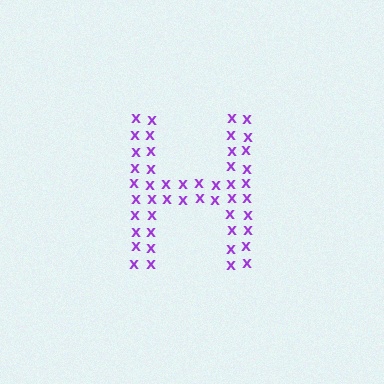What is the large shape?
The large shape is the letter H.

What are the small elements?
The small elements are letter X's.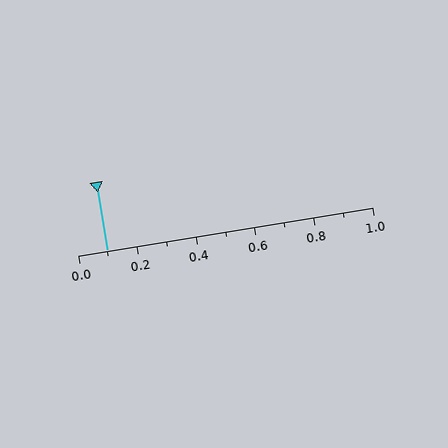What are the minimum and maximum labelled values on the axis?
The axis runs from 0.0 to 1.0.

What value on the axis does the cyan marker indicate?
The marker indicates approximately 0.1.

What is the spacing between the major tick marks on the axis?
The major ticks are spaced 0.2 apart.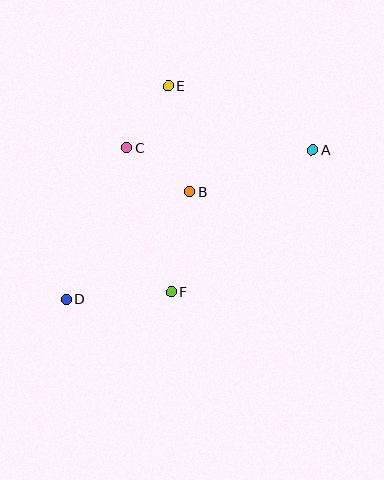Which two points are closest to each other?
Points C and E are closest to each other.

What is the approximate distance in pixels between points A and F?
The distance between A and F is approximately 200 pixels.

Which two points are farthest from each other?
Points A and D are farthest from each other.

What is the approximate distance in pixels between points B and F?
The distance between B and F is approximately 102 pixels.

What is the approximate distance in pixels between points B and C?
The distance between B and C is approximately 77 pixels.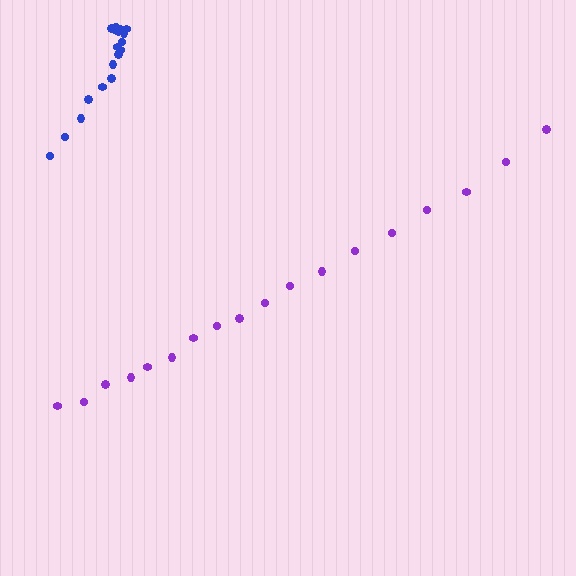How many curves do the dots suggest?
There are 2 distinct paths.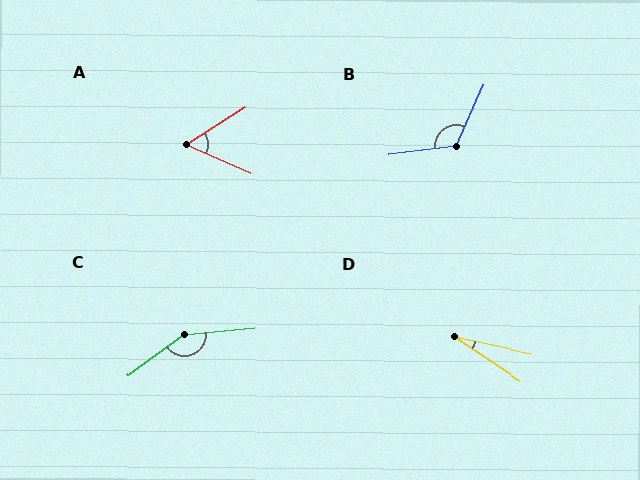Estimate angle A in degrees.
Approximately 56 degrees.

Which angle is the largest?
C, at approximately 149 degrees.